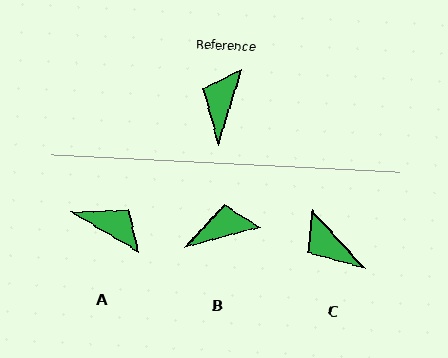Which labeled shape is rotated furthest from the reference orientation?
A, about 103 degrees away.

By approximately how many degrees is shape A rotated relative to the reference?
Approximately 103 degrees clockwise.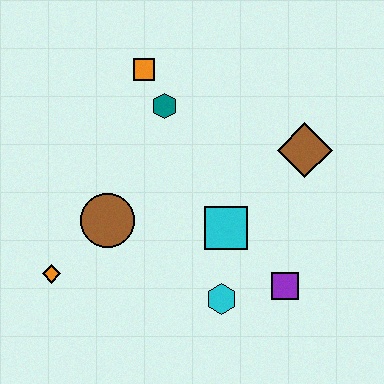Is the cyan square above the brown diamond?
No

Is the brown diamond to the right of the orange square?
Yes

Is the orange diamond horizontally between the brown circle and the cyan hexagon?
No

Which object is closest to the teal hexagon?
The orange square is closest to the teal hexagon.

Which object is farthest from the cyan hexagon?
The orange square is farthest from the cyan hexagon.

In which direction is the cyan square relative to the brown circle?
The cyan square is to the right of the brown circle.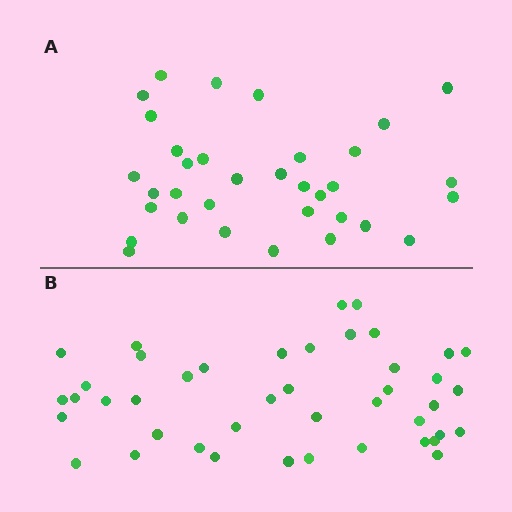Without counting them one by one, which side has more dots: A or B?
Region B (the bottom region) has more dots.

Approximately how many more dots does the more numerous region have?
Region B has roughly 8 or so more dots than region A.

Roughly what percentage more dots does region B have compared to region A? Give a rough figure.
About 25% more.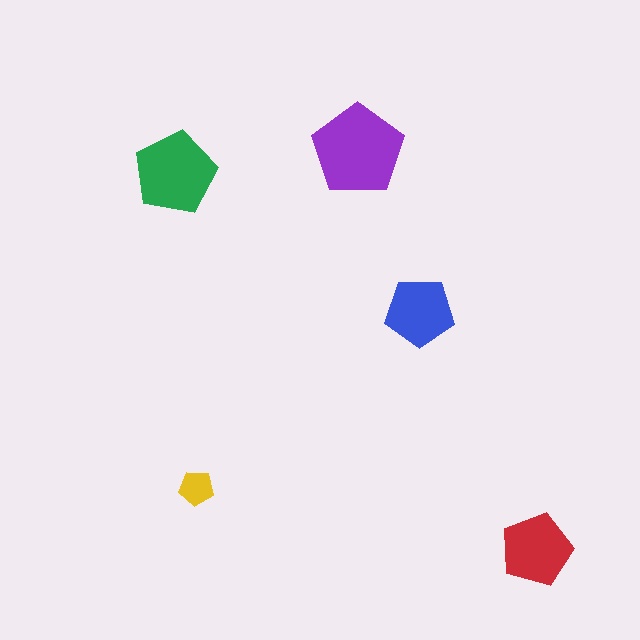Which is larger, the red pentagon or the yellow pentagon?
The red one.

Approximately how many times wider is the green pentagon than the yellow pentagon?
About 2.5 times wider.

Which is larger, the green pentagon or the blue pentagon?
The green one.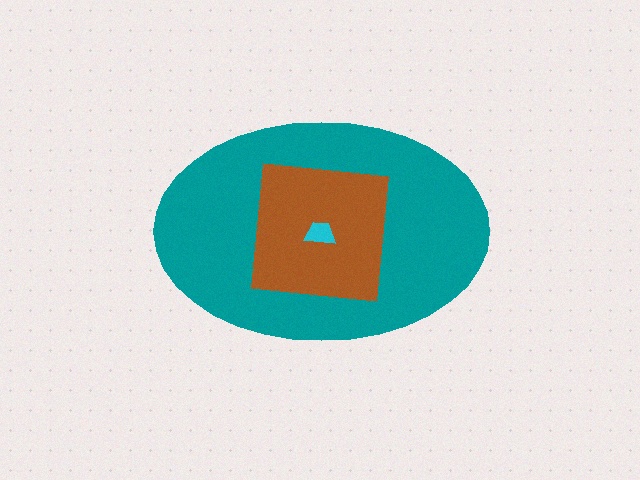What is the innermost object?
The cyan trapezoid.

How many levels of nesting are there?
3.